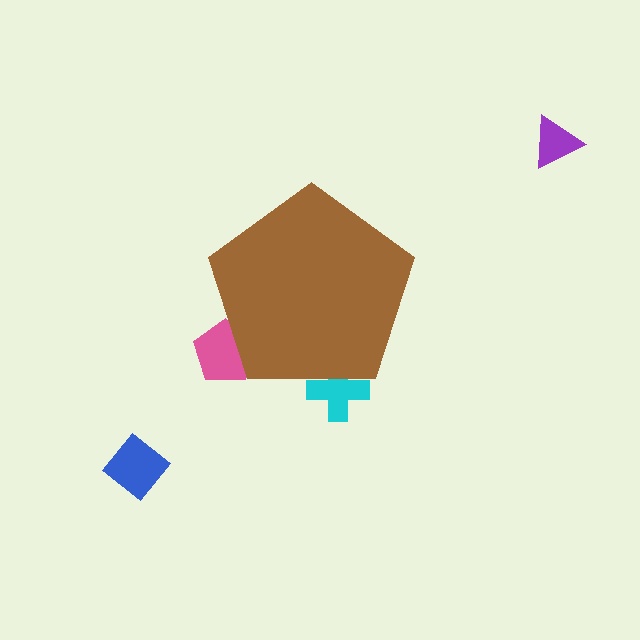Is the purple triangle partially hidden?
No, the purple triangle is fully visible.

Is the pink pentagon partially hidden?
Yes, the pink pentagon is partially hidden behind the brown pentagon.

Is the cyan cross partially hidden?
Yes, the cyan cross is partially hidden behind the brown pentagon.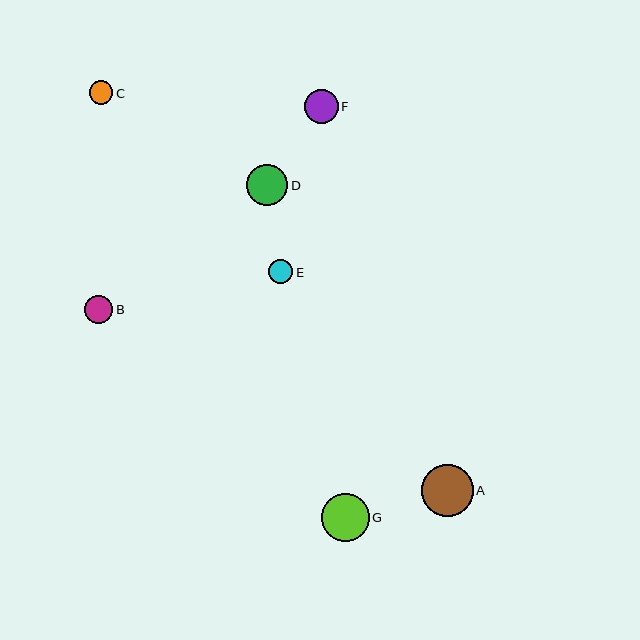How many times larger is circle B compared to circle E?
Circle B is approximately 1.2 times the size of circle E.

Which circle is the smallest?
Circle C is the smallest with a size of approximately 23 pixels.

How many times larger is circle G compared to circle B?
Circle G is approximately 1.7 times the size of circle B.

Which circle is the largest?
Circle A is the largest with a size of approximately 52 pixels.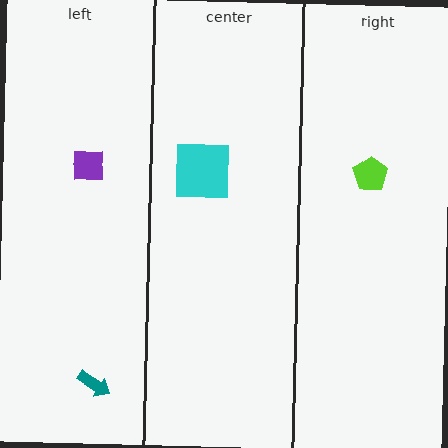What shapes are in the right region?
The lime pentagon.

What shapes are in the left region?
The teal arrow, the purple square.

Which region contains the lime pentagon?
The right region.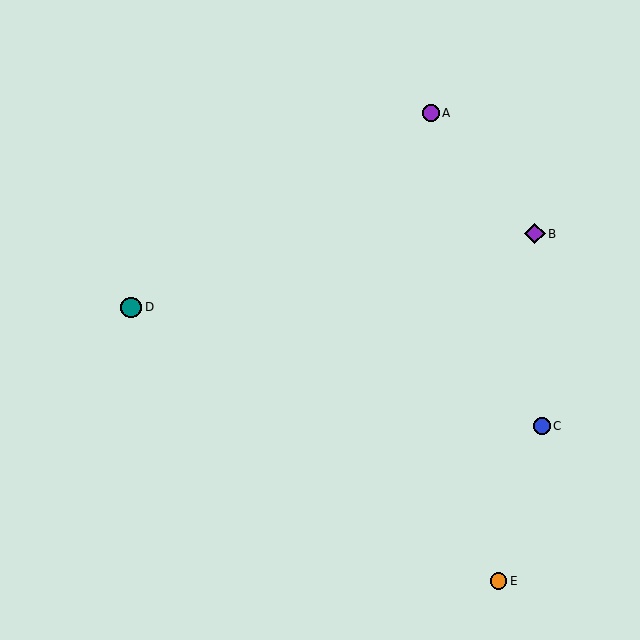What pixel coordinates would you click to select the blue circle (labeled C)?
Click at (542, 426) to select the blue circle C.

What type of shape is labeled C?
Shape C is a blue circle.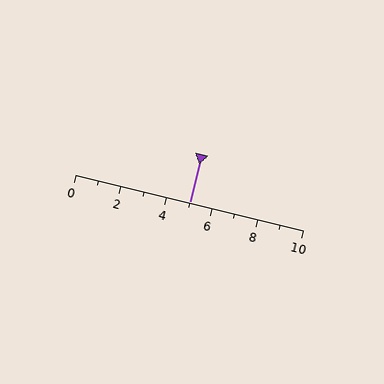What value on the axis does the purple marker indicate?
The marker indicates approximately 5.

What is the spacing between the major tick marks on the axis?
The major ticks are spaced 2 apart.